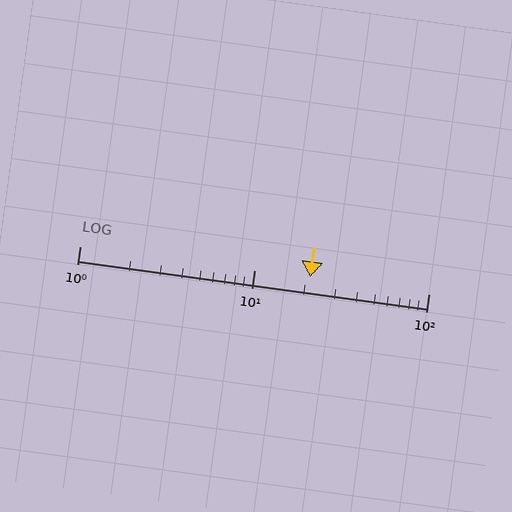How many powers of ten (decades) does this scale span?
The scale spans 2 decades, from 1 to 100.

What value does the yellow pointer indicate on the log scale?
The pointer indicates approximately 21.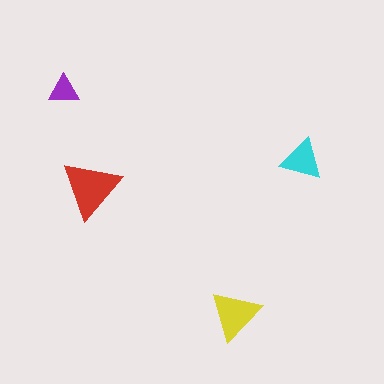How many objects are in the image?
There are 4 objects in the image.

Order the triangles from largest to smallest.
the red one, the yellow one, the cyan one, the purple one.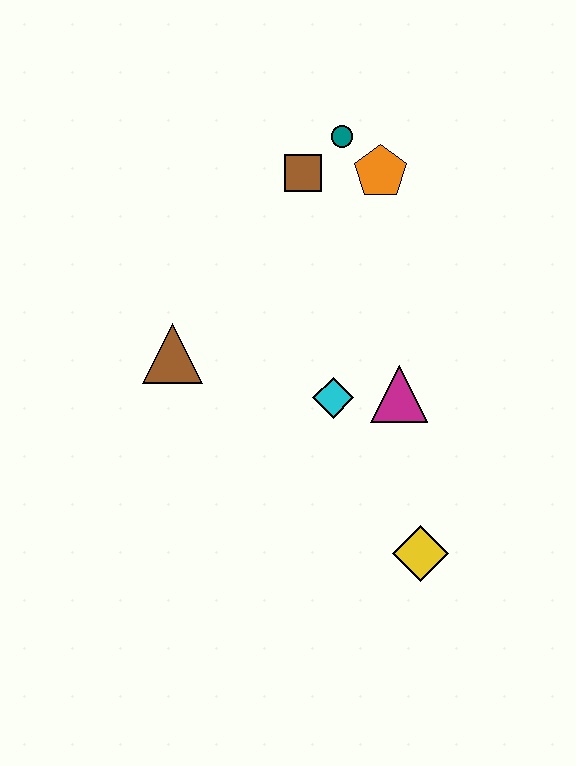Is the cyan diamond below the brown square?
Yes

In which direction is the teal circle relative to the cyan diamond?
The teal circle is above the cyan diamond.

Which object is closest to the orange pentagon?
The teal circle is closest to the orange pentagon.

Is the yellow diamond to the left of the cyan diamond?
No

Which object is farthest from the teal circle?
The yellow diamond is farthest from the teal circle.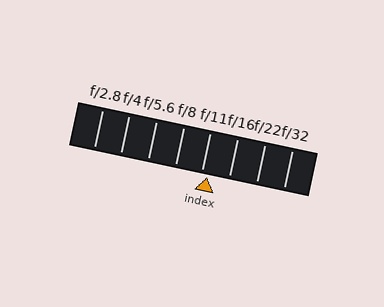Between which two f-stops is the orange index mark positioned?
The index mark is between f/11 and f/16.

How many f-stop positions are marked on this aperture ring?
There are 8 f-stop positions marked.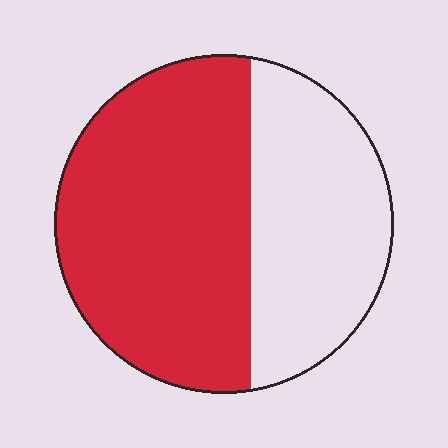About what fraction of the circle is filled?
About three fifths (3/5).